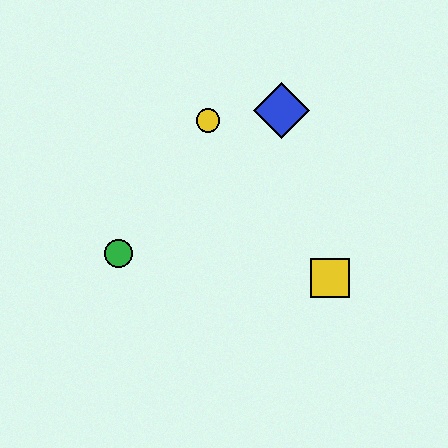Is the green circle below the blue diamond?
Yes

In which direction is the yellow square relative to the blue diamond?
The yellow square is below the blue diamond.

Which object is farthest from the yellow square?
The green circle is farthest from the yellow square.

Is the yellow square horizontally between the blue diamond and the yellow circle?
No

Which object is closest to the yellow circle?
The blue diamond is closest to the yellow circle.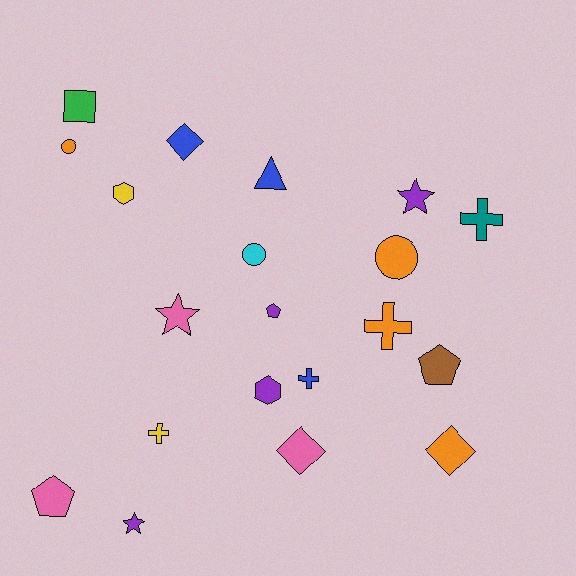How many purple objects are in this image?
There are 4 purple objects.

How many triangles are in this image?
There is 1 triangle.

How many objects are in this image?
There are 20 objects.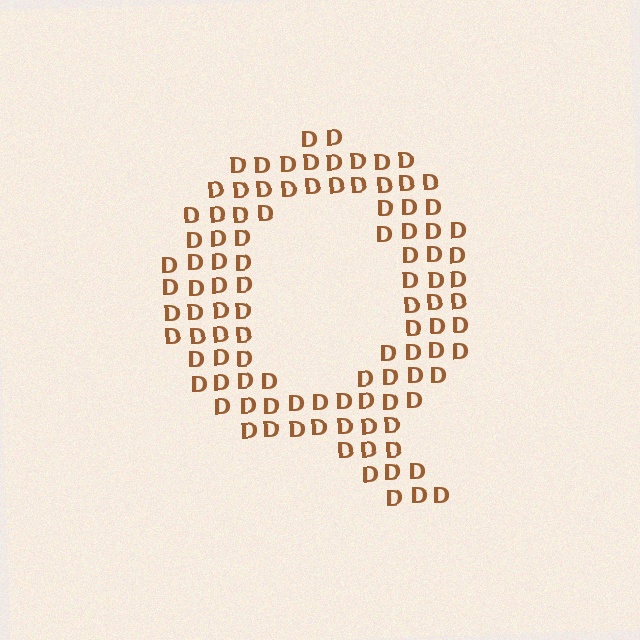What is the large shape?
The large shape is the letter Q.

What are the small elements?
The small elements are letter D's.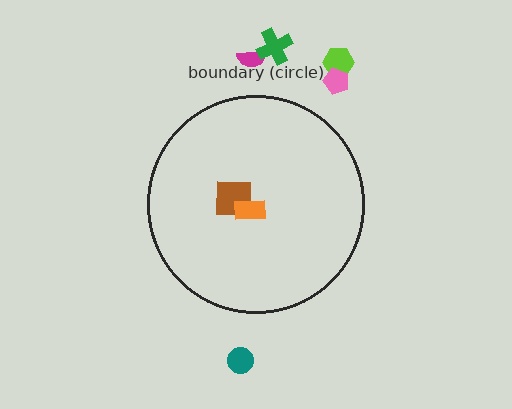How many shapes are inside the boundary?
2 inside, 5 outside.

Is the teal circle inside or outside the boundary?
Outside.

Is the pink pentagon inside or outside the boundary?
Outside.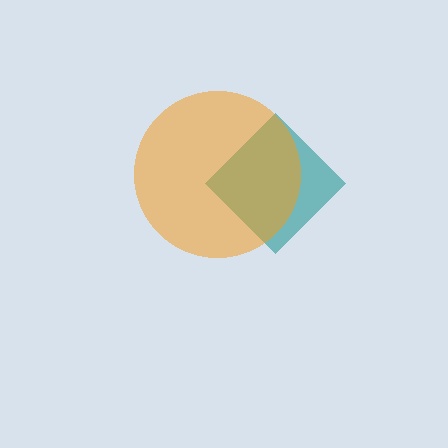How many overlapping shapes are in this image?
There are 2 overlapping shapes in the image.